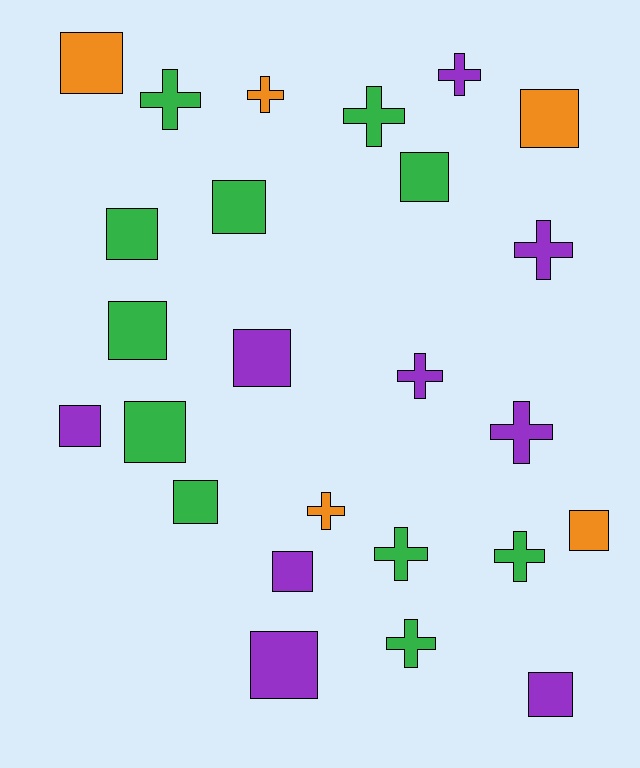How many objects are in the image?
There are 25 objects.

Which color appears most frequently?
Green, with 11 objects.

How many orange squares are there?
There are 3 orange squares.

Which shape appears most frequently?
Square, with 14 objects.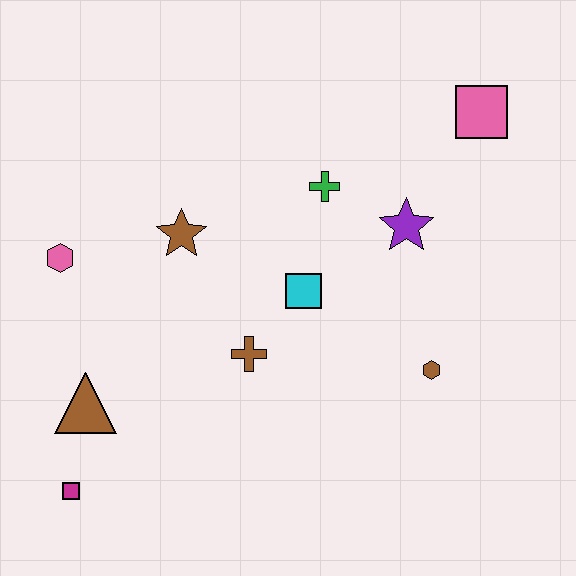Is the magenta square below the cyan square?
Yes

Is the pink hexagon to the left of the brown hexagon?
Yes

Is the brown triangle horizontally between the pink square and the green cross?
No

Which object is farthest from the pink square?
The magenta square is farthest from the pink square.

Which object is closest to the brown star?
The pink hexagon is closest to the brown star.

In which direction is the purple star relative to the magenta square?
The purple star is to the right of the magenta square.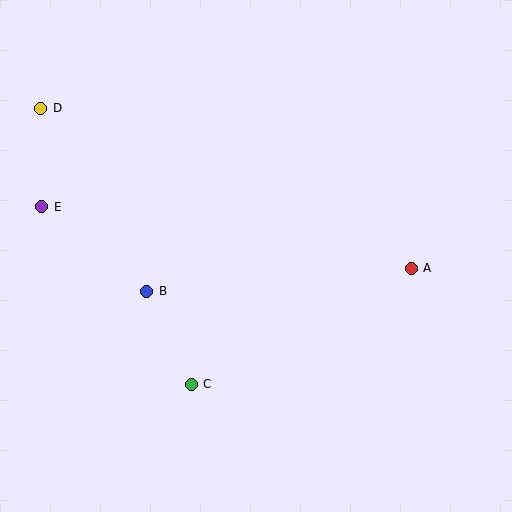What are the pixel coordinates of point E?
Point E is at (42, 207).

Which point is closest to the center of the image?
Point B at (147, 291) is closest to the center.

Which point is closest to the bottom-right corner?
Point A is closest to the bottom-right corner.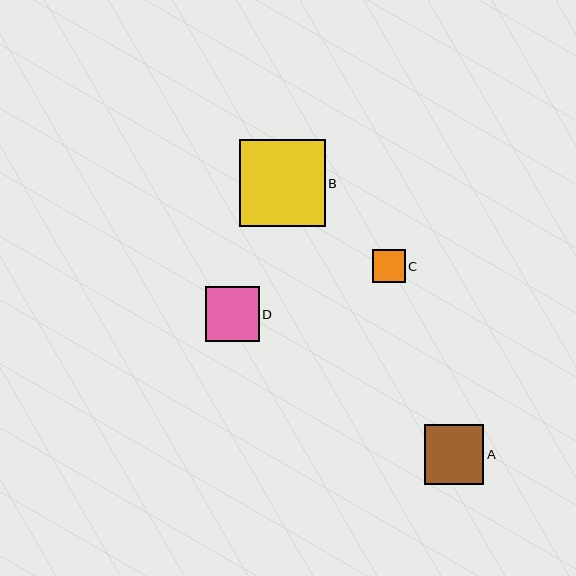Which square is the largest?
Square B is the largest with a size of approximately 86 pixels.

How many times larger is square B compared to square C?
Square B is approximately 2.6 times the size of square C.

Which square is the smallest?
Square C is the smallest with a size of approximately 33 pixels.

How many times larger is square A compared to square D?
Square A is approximately 1.1 times the size of square D.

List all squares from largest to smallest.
From largest to smallest: B, A, D, C.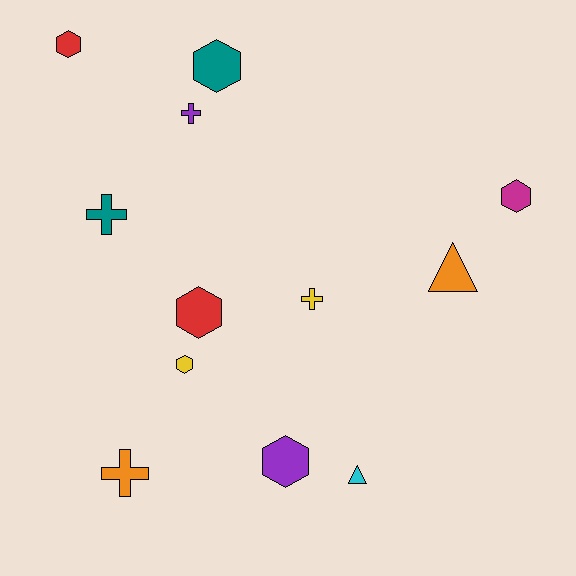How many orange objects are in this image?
There are 2 orange objects.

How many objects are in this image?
There are 12 objects.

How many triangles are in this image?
There are 2 triangles.